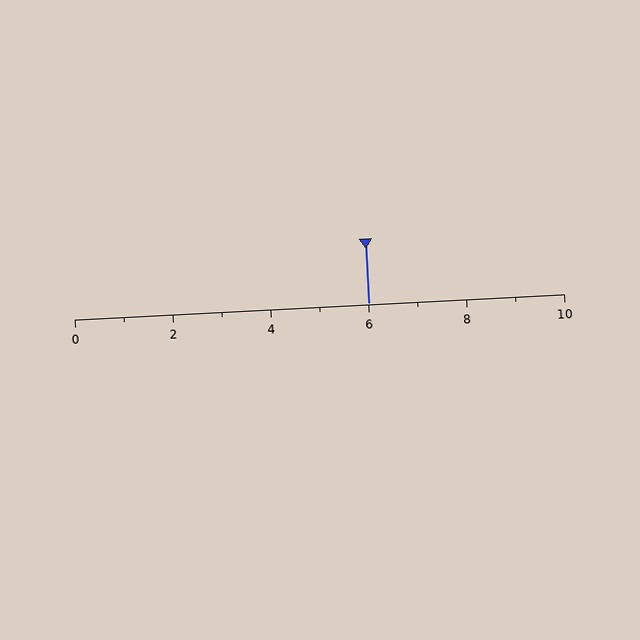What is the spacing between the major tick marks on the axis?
The major ticks are spaced 2 apart.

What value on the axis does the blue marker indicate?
The marker indicates approximately 6.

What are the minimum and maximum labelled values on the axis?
The axis runs from 0 to 10.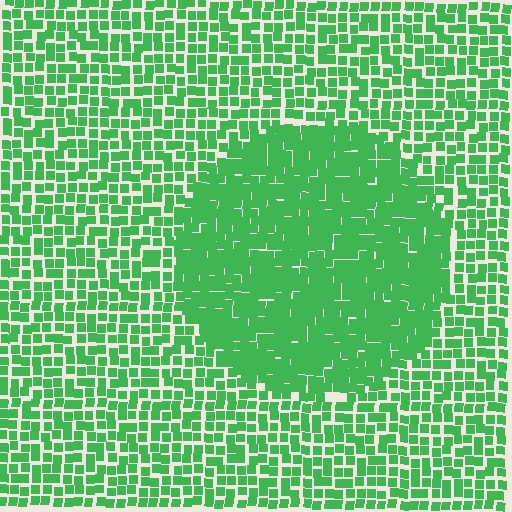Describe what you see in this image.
The image contains small green elements arranged at two different densities. A circle-shaped region is visible where the elements are more densely packed than the surrounding area.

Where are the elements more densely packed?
The elements are more densely packed inside the circle boundary.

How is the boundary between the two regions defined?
The boundary is defined by a change in element density (approximately 1.7x ratio). All elements are the same color, size, and shape.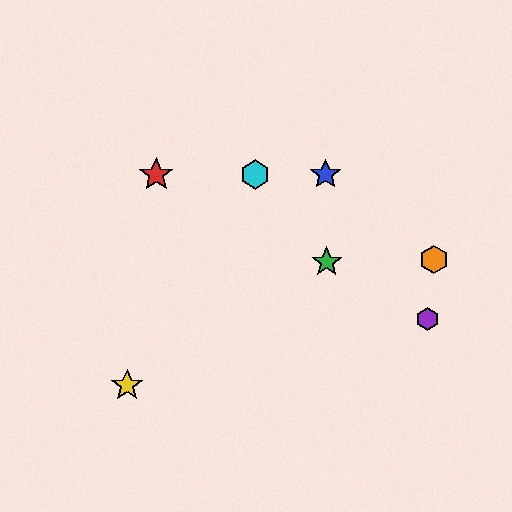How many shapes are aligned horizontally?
3 shapes (the red star, the blue star, the cyan hexagon) are aligned horizontally.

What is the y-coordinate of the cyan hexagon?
The cyan hexagon is at y≈175.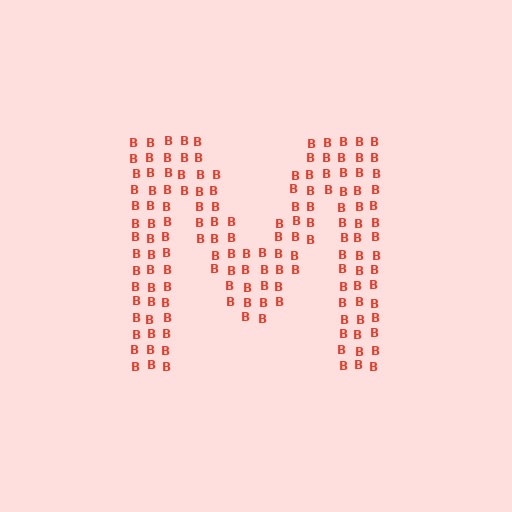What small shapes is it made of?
It is made of small letter B's.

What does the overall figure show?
The overall figure shows the letter M.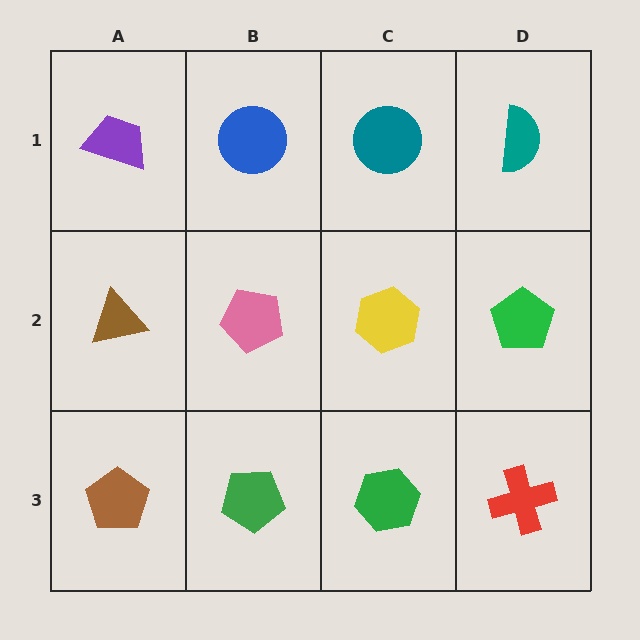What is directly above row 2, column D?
A teal semicircle.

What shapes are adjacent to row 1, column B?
A pink pentagon (row 2, column B), a purple trapezoid (row 1, column A), a teal circle (row 1, column C).